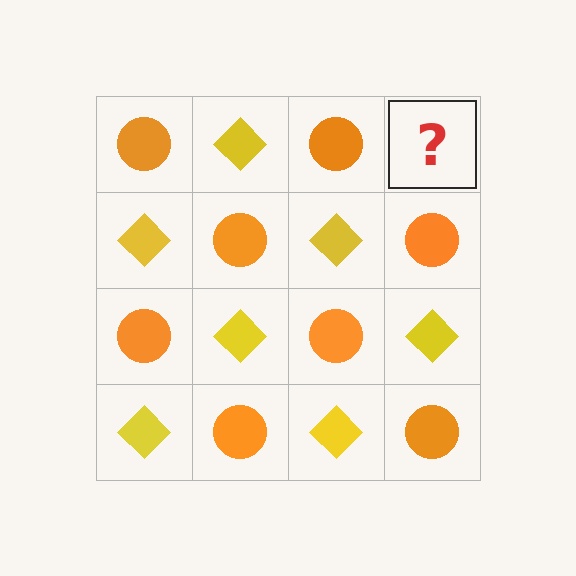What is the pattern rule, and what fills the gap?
The rule is that it alternates orange circle and yellow diamond in a checkerboard pattern. The gap should be filled with a yellow diamond.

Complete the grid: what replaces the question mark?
The question mark should be replaced with a yellow diamond.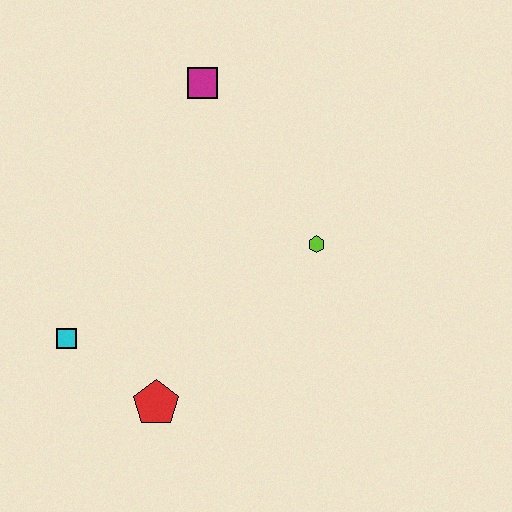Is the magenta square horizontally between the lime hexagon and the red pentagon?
Yes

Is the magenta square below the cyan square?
No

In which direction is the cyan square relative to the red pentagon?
The cyan square is to the left of the red pentagon.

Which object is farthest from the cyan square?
The magenta square is farthest from the cyan square.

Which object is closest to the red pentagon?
The cyan square is closest to the red pentagon.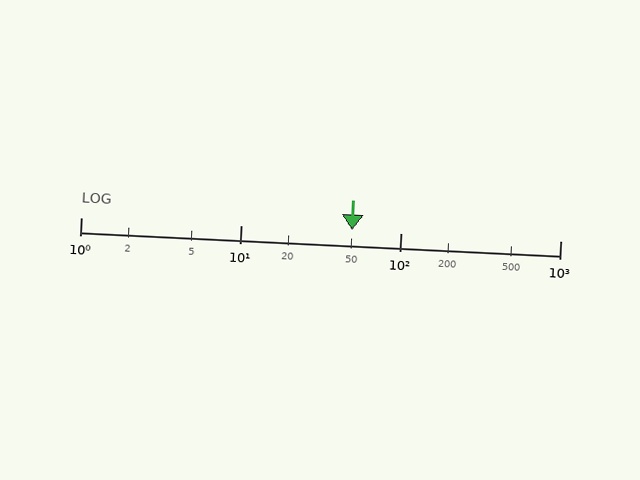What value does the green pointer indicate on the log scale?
The pointer indicates approximately 50.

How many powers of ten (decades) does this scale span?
The scale spans 3 decades, from 1 to 1000.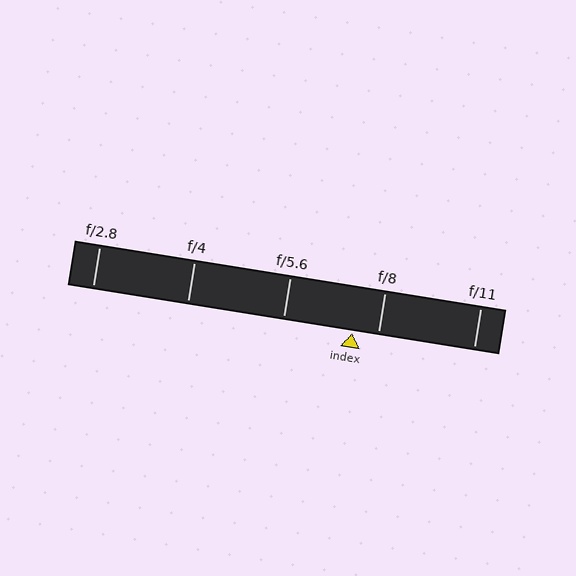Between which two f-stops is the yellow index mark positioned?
The index mark is between f/5.6 and f/8.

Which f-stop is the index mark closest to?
The index mark is closest to f/8.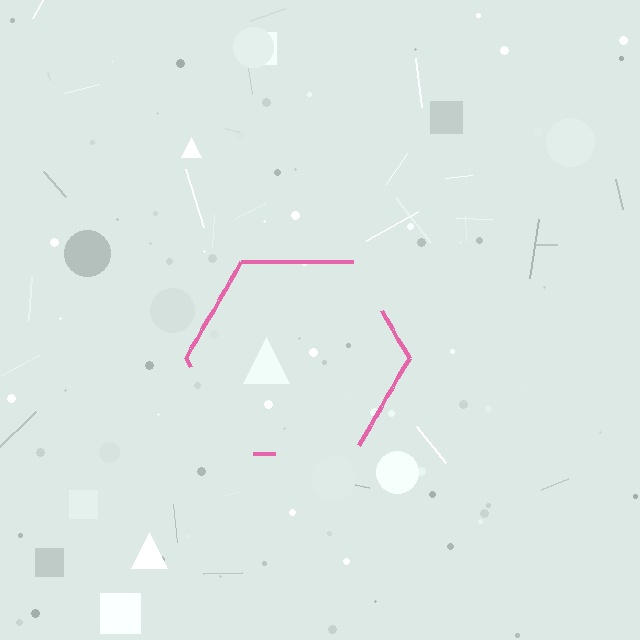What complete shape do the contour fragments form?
The contour fragments form a hexagon.